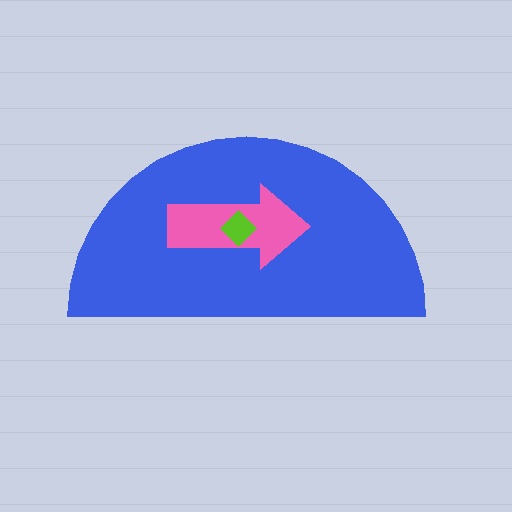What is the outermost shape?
The blue semicircle.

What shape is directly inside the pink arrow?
The lime diamond.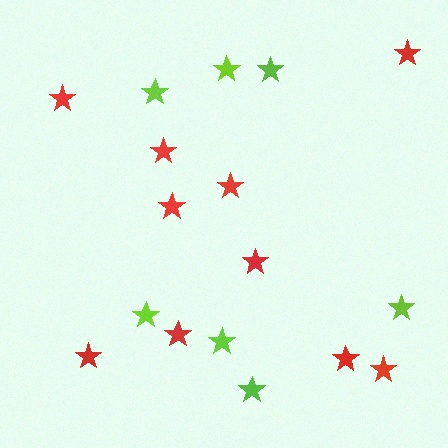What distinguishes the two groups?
There are 2 groups: one group of red stars (10) and one group of lime stars (7).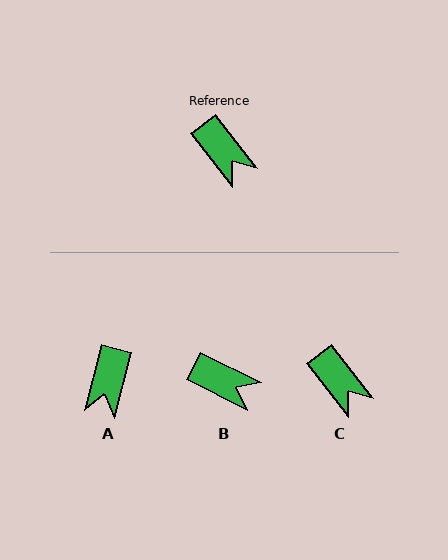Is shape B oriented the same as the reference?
No, it is off by about 25 degrees.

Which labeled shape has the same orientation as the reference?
C.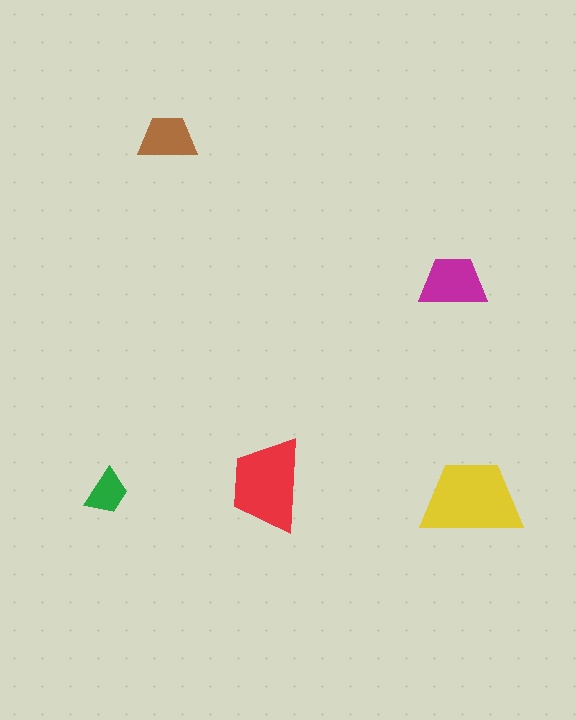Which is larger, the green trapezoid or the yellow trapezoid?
The yellow one.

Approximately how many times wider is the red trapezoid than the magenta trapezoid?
About 1.5 times wider.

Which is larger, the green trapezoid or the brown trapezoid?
The brown one.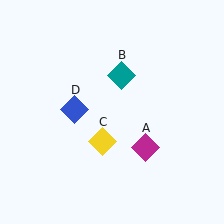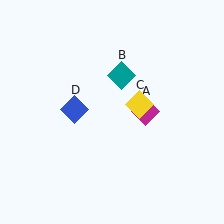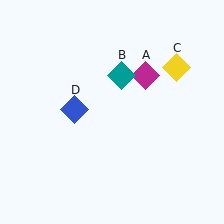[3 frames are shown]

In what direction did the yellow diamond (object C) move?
The yellow diamond (object C) moved up and to the right.